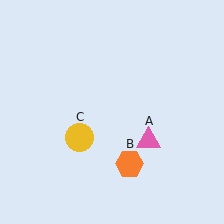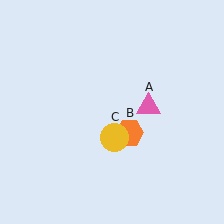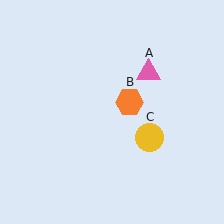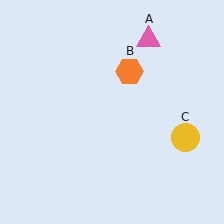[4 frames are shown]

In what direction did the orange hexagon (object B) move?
The orange hexagon (object B) moved up.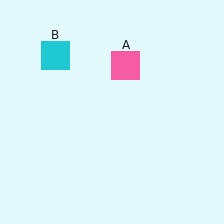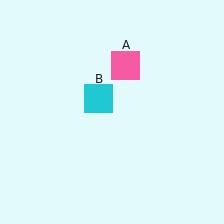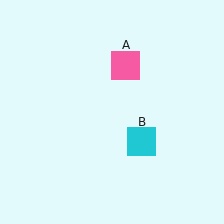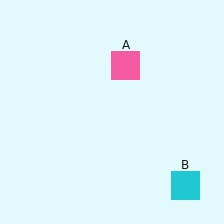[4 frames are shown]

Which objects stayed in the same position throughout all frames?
Pink square (object A) remained stationary.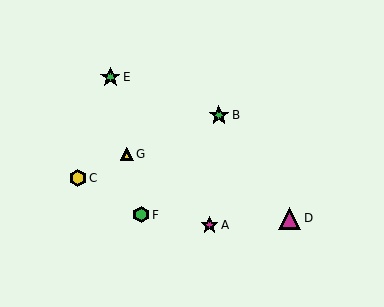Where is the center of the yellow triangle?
The center of the yellow triangle is at (127, 154).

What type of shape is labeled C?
Shape C is a yellow hexagon.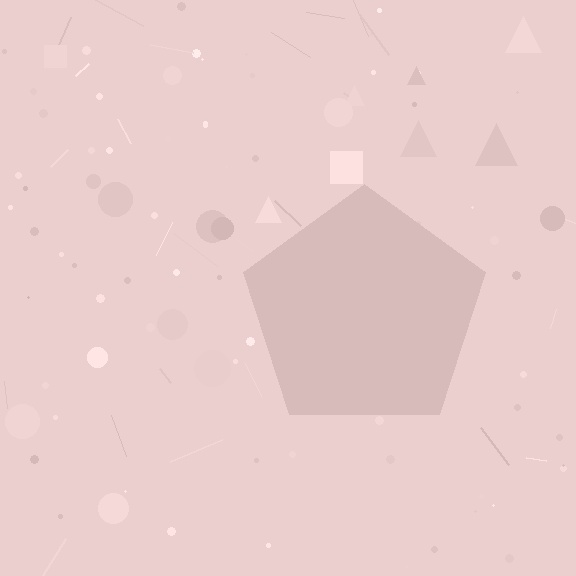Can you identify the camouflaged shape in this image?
The camouflaged shape is a pentagon.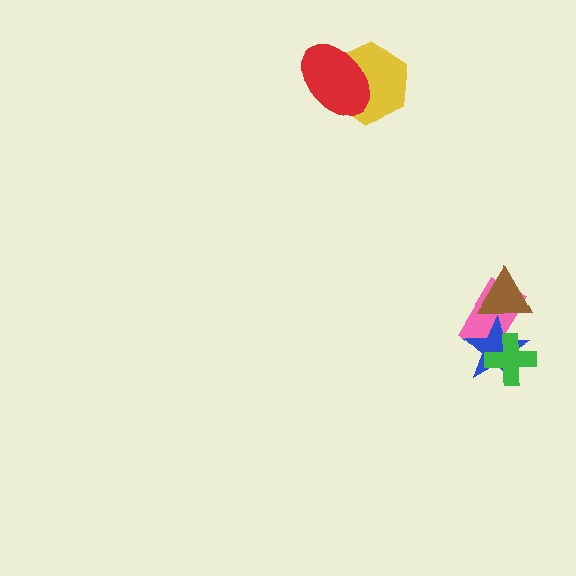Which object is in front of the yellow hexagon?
The red ellipse is in front of the yellow hexagon.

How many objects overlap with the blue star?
3 objects overlap with the blue star.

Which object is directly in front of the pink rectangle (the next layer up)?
The blue star is directly in front of the pink rectangle.